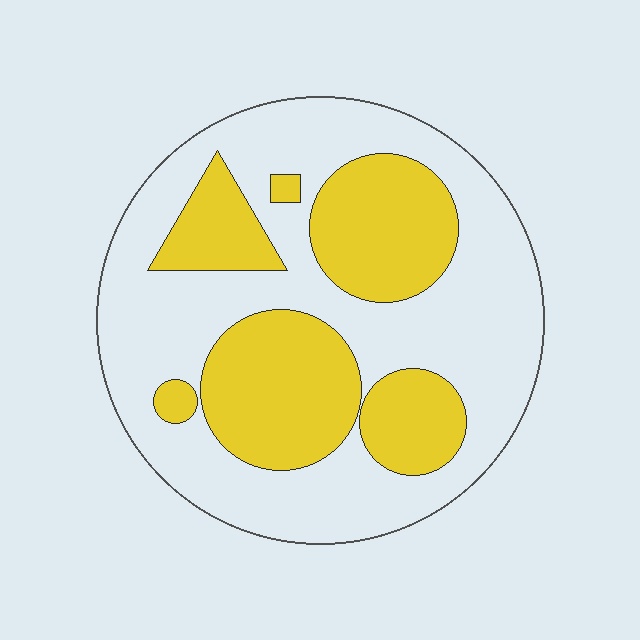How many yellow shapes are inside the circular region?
6.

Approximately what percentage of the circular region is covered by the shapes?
Approximately 35%.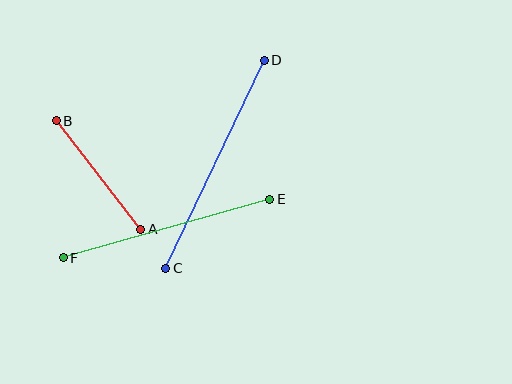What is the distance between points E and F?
The distance is approximately 214 pixels.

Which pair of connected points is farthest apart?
Points C and D are farthest apart.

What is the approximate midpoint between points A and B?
The midpoint is at approximately (98, 175) pixels.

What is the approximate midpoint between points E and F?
The midpoint is at approximately (167, 229) pixels.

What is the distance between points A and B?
The distance is approximately 138 pixels.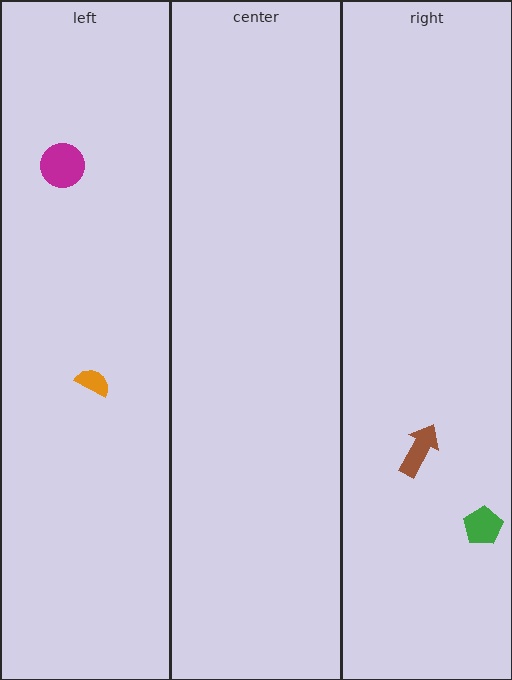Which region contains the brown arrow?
The right region.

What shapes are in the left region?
The magenta circle, the orange semicircle.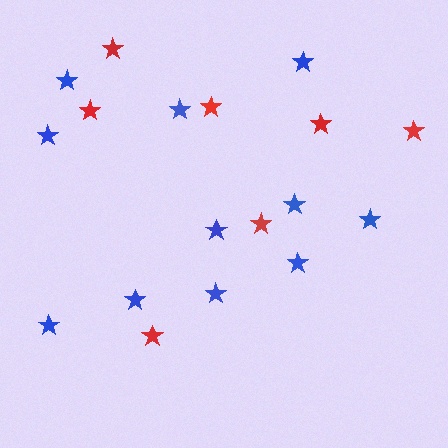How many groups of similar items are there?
There are 2 groups: one group of red stars (7) and one group of blue stars (11).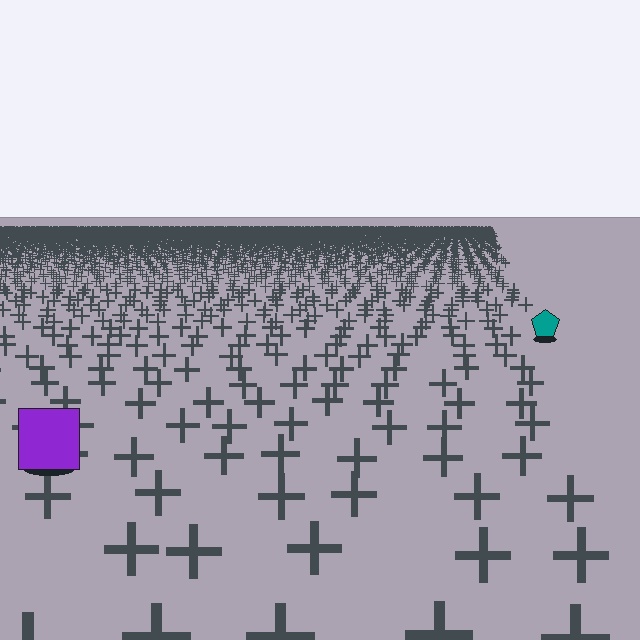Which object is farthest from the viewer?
The teal pentagon is farthest from the viewer. It appears smaller and the ground texture around it is denser.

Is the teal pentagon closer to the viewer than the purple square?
No. The purple square is closer — you can tell from the texture gradient: the ground texture is coarser near it.